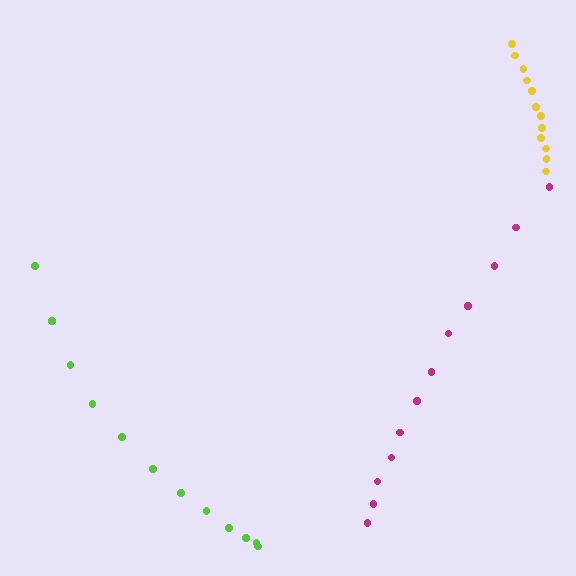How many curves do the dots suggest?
There are 3 distinct paths.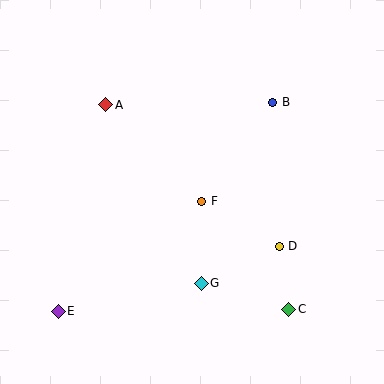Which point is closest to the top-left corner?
Point A is closest to the top-left corner.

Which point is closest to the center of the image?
Point F at (202, 201) is closest to the center.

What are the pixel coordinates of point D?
Point D is at (279, 246).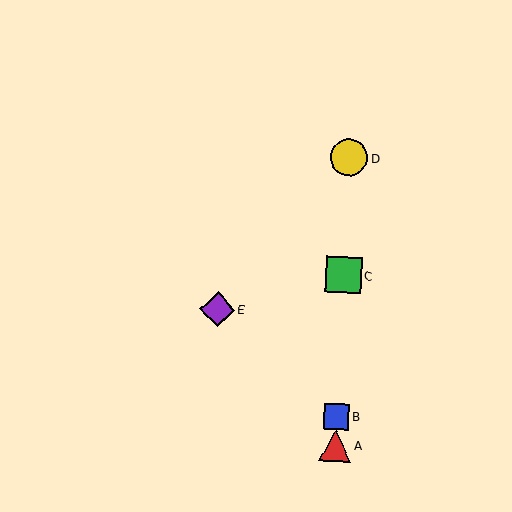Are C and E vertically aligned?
No, C is at x≈343 and E is at x≈217.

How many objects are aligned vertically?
4 objects (A, B, C, D) are aligned vertically.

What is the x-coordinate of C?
Object C is at x≈343.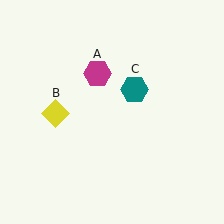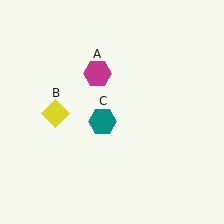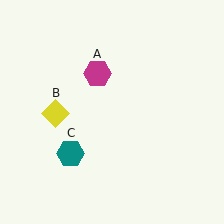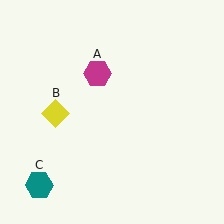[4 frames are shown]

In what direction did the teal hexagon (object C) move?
The teal hexagon (object C) moved down and to the left.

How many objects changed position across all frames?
1 object changed position: teal hexagon (object C).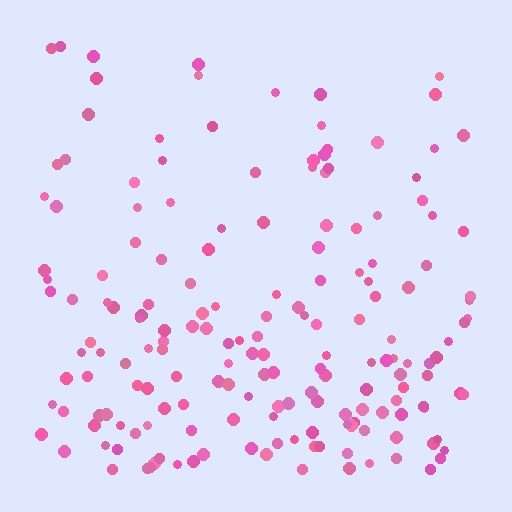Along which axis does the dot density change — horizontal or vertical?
Vertical.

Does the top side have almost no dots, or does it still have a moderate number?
Still a moderate number, just noticeably fewer than the bottom.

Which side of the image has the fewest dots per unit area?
The top.